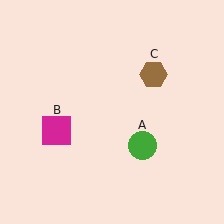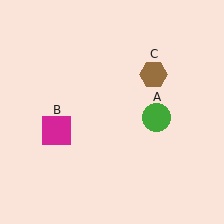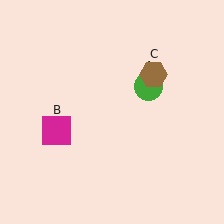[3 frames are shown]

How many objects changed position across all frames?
1 object changed position: green circle (object A).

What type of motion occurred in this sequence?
The green circle (object A) rotated counterclockwise around the center of the scene.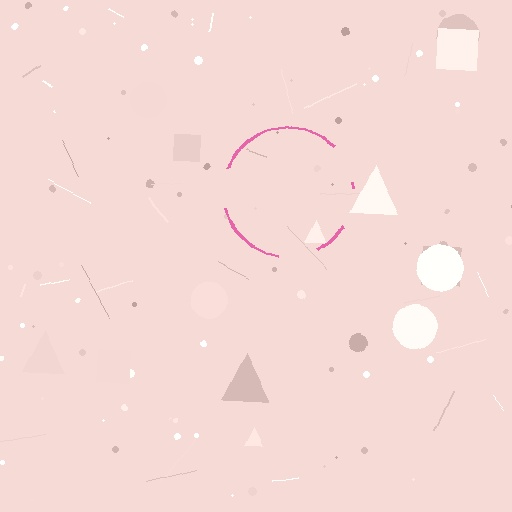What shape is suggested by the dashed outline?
The dashed outline suggests a circle.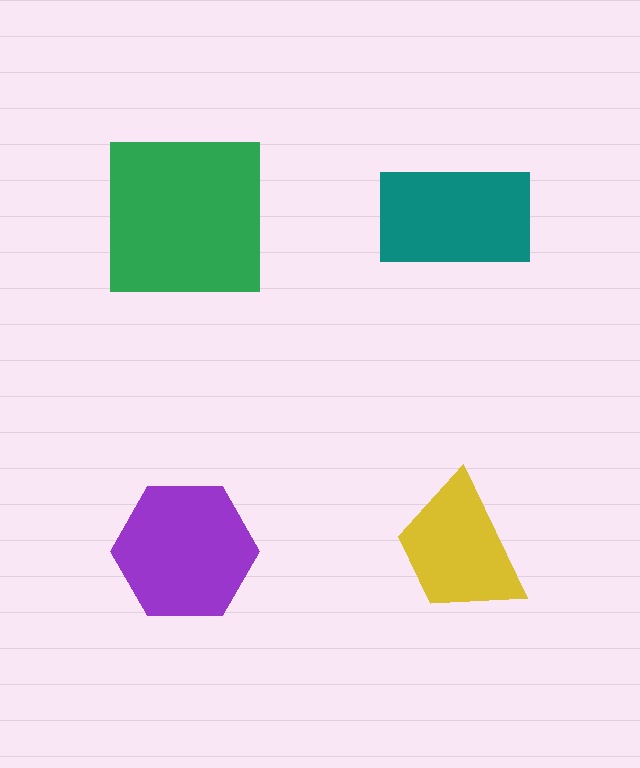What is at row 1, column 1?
A green square.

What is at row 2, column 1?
A purple hexagon.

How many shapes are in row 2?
2 shapes.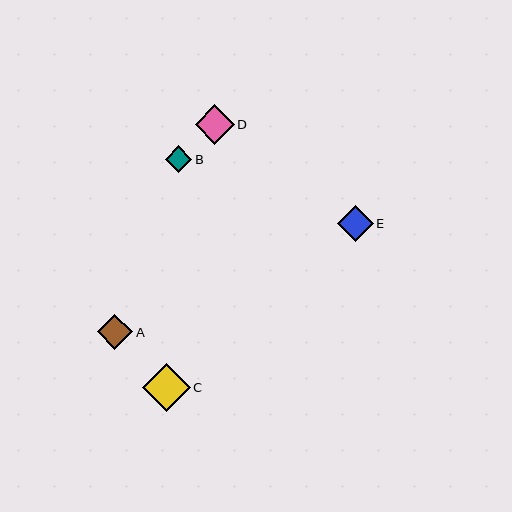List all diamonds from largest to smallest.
From largest to smallest: C, D, E, A, B.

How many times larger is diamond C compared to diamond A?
Diamond C is approximately 1.4 times the size of diamond A.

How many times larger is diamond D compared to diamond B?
Diamond D is approximately 1.5 times the size of diamond B.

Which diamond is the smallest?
Diamond B is the smallest with a size of approximately 26 pixels.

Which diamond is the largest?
Diamond C is the largest with a size of approximately 48 pixels.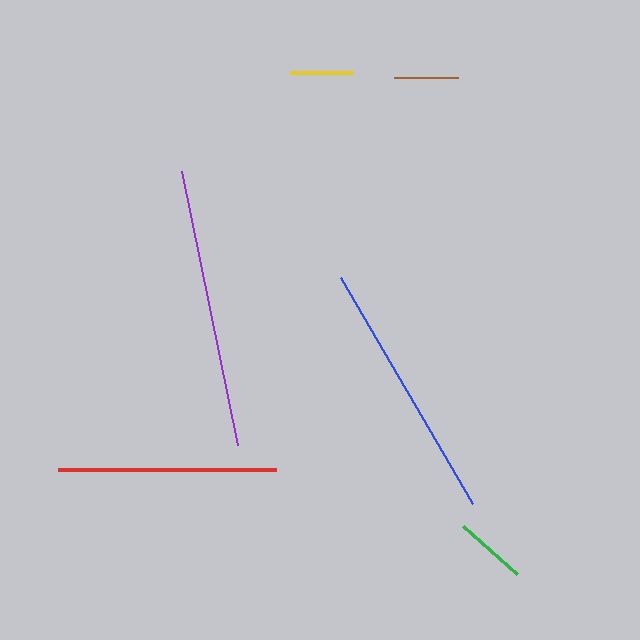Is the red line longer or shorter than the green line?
The red line is longer than the green line.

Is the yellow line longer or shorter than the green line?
The green line is longer than the yellow line.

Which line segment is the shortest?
The yellow line is the shortest at approximately 63 pixels.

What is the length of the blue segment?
The blue segment is approximately 261 pixels long.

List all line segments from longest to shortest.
From longest to shortest: purple, blue, red, green, brown, yellow.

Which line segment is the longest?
The purple line is the longest at approximately 280 pixels.